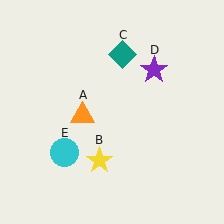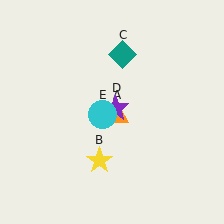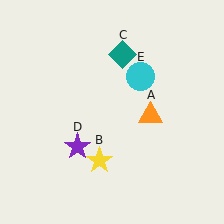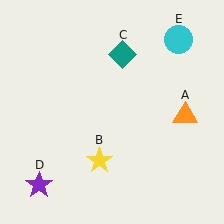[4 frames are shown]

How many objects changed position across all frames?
3 objects changed position: orange triangle (object A), purple star (object D), cyan circle (object E).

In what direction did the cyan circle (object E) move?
The cyan circle (object E) moved up and to the right.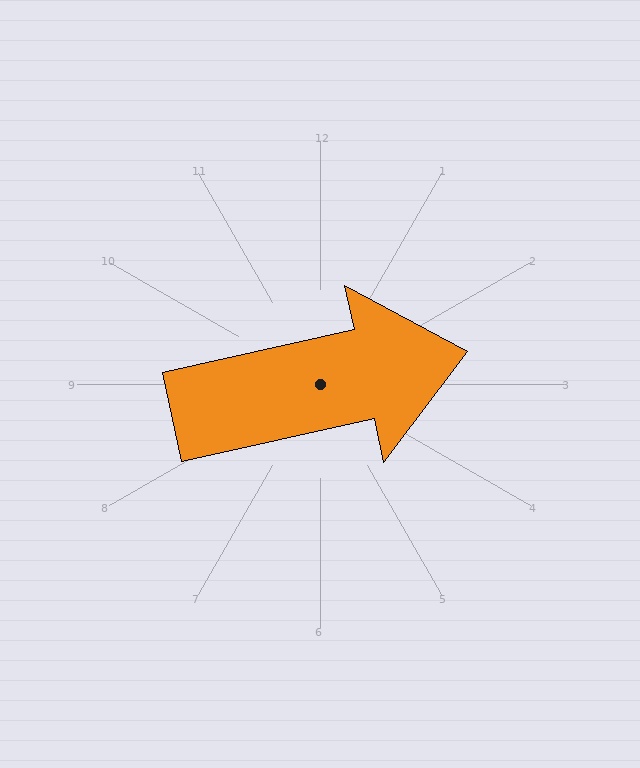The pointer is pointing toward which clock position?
Roughly 3 o'clock.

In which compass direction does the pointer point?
East.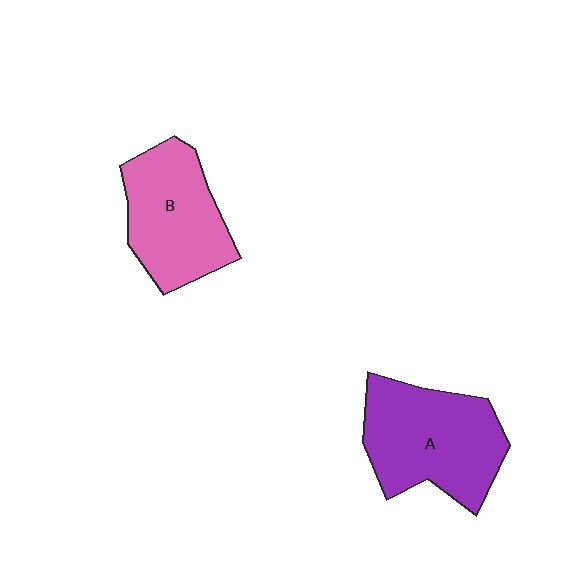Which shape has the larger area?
Shape A (purple).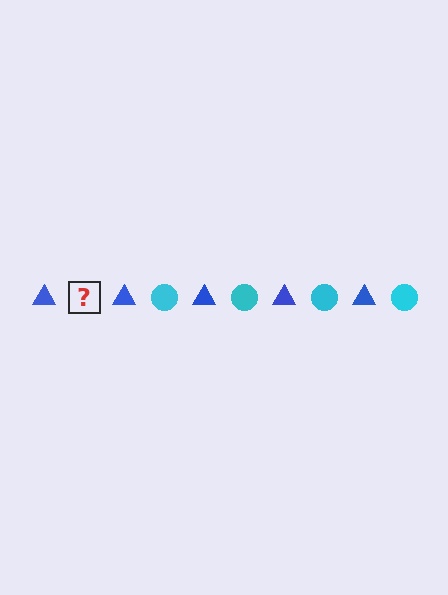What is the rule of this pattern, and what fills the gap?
The rule is that the pattern alternates between blue triangle and cyan circle. The gap should be filled with a cyan circle.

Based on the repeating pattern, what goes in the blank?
The blank should be a cyan circle.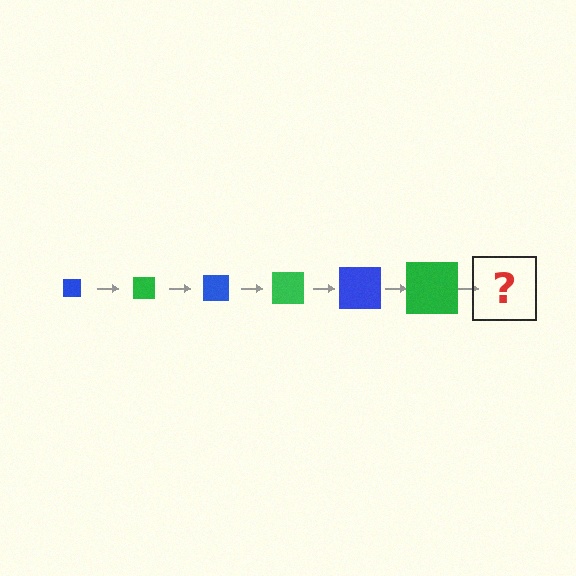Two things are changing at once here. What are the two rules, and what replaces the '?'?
The two rules are that the square grows larger each step and the color cycles through blue and green. The '?' should be a blue square, larger than the previous one.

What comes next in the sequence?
The next element should be a blue square, larger than the previous one.